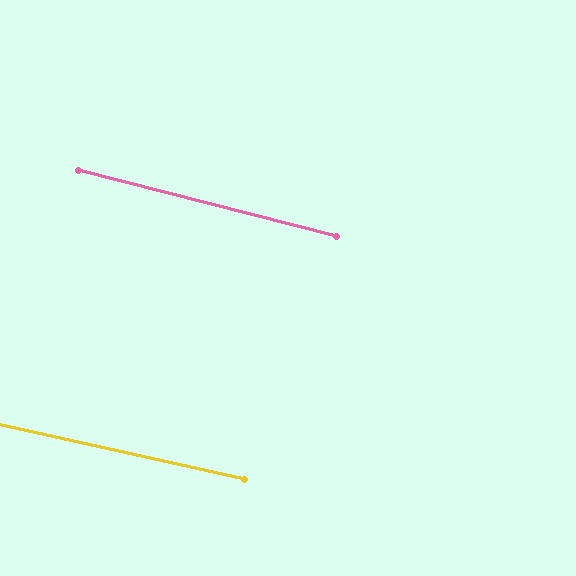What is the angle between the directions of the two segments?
Approximately 2 degrees.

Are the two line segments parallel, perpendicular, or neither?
Parallel — their directions differ by only 1.9°.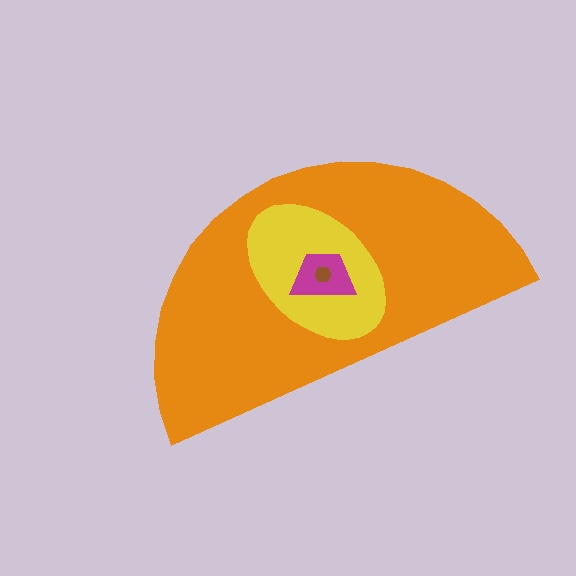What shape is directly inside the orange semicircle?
The yellow ellipse.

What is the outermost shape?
The orange semicircle.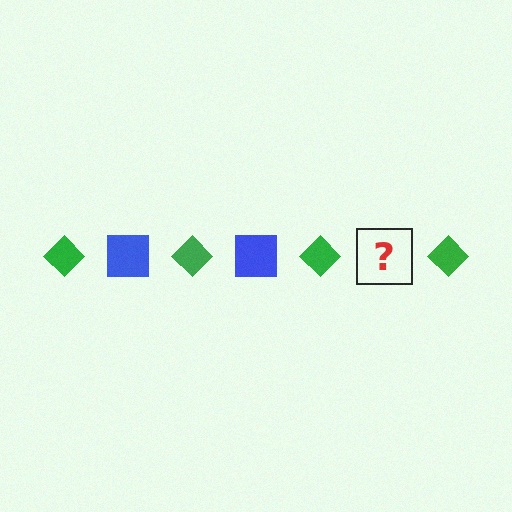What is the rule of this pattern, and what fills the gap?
The rule is that the pattern alternates between green diamond and blue square. The gap should be filled with a blue square.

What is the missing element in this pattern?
The missing element is a blue square.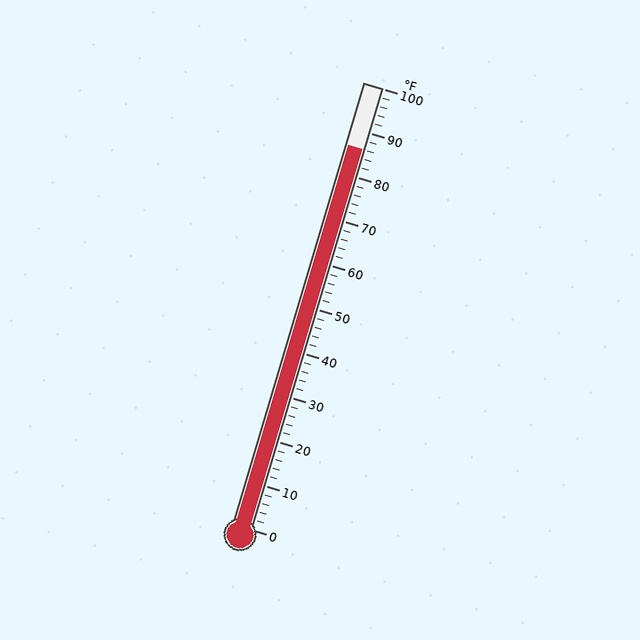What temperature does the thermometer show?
The thermometer shows approximately 86°F.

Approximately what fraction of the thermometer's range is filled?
The thermometer is filled to approximately 85% of its range.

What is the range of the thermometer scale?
The thermometer scale ranges from 0°F to 100°F.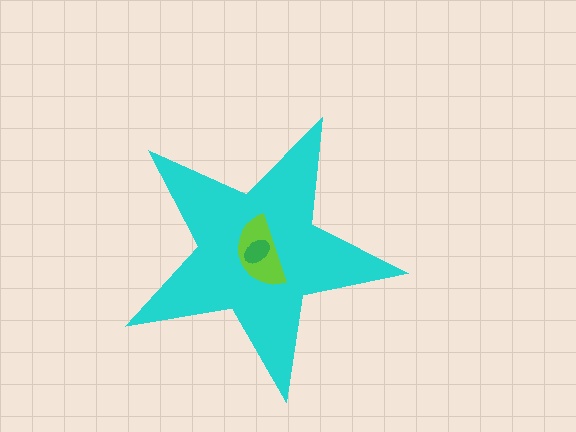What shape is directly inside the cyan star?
The lime semicircle.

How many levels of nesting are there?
3.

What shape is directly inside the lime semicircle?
The green ellipse.